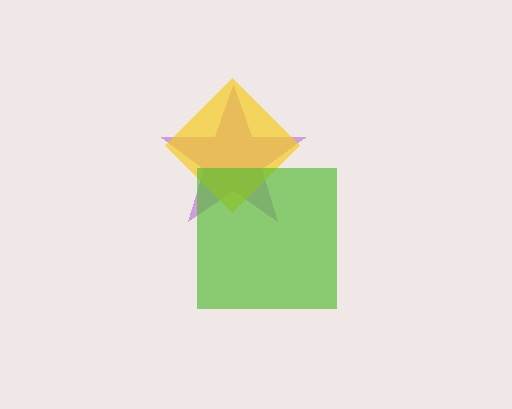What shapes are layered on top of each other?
The layered shapes are: a purple star, a yellow diamond, a lime square.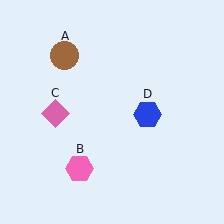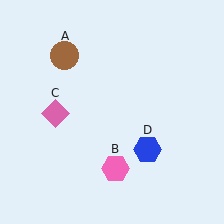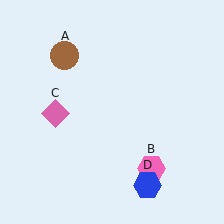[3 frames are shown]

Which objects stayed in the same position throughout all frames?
Brown circle (object A) and pink diamond (object C) remained stationary.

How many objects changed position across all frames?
2 objects changed position: pink hexagon (object B), blue hexagon (object D).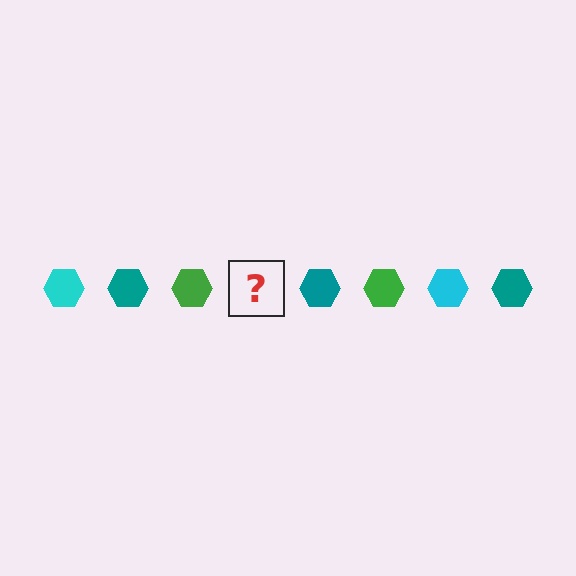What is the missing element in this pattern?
The missing element is a cyan hexagon.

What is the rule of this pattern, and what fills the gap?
The rule is that the pattern cycles through cyan, teal, green hexagons. The gap should be filled with a cyan hexagon.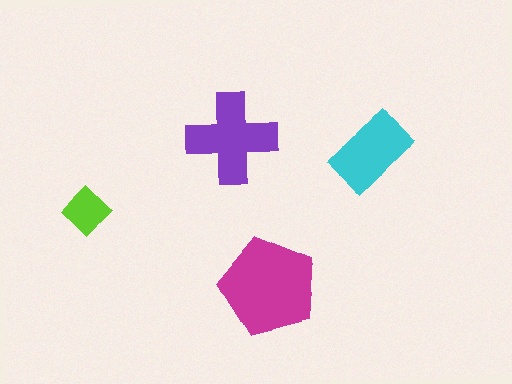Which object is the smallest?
The lime diamond.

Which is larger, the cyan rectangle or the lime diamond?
The cyan rectangle.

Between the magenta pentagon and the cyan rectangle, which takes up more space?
The magenta pentagon.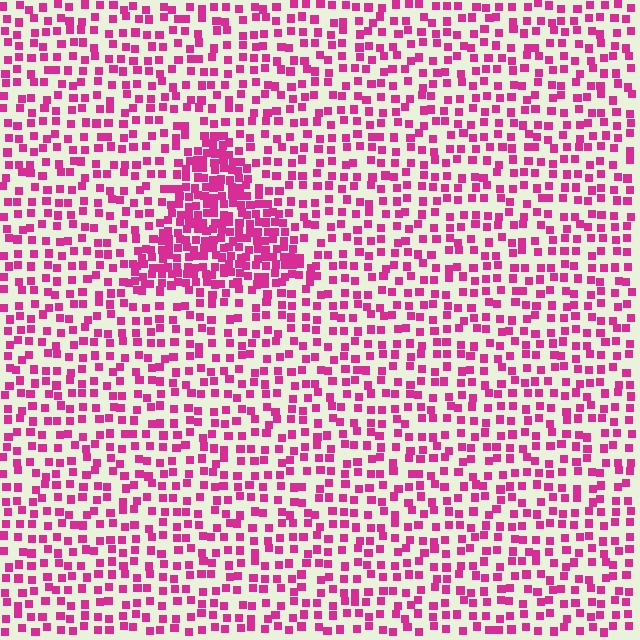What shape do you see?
I see a triangle.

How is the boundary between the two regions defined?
The boundary is defined by a change in element density (approximately 2.2x ratio). All elements are the same color, size, and shape.